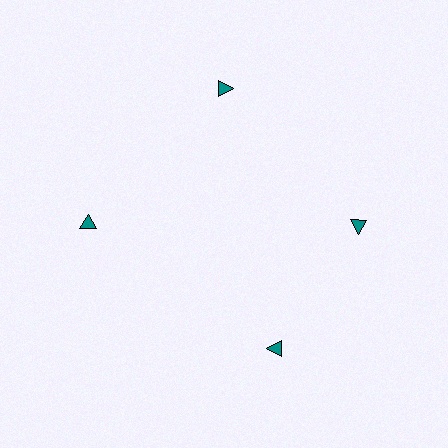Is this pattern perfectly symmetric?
No. The 4 teal triangles are arranged in a ring, but one element near the 6 o'clock position is rotated out of alignment along the ring, breaking the 4-fold rotational symmetry.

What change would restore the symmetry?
The symmetry would be restored by rotating it back into even spacing with its neighbors so that all 4 triangles sit at equal angles and equal distance from the center.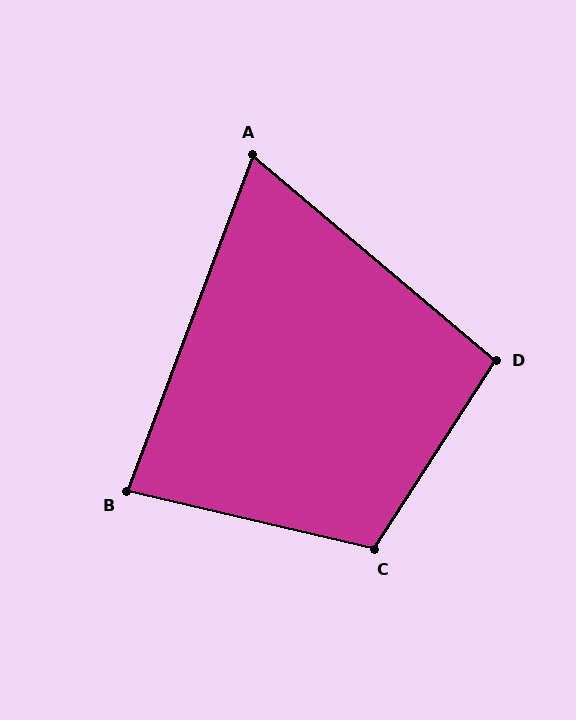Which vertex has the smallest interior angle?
A, at approximately 70 degrees.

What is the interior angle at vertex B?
Approximately 83 degrees (acute).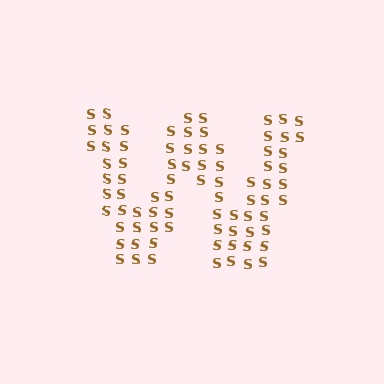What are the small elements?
The small elements are letter S's.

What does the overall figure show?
The overall figure shows the letter W.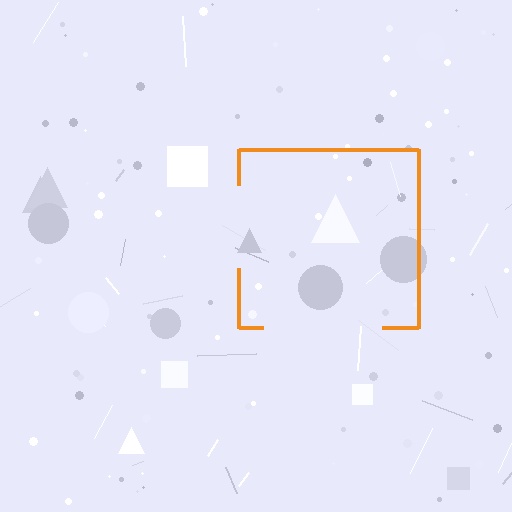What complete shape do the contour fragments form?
The contour fragments form a square.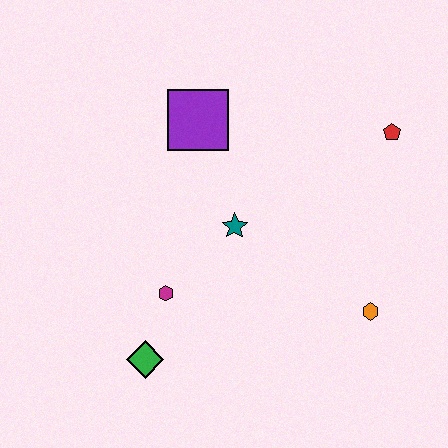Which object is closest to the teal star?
The magenta hexagon is closest to the teal star.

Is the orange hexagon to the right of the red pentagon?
No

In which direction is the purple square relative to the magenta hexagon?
The purple square is above the magenta hexagon.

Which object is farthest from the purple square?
The orange hexagon is farthest from the purple square.